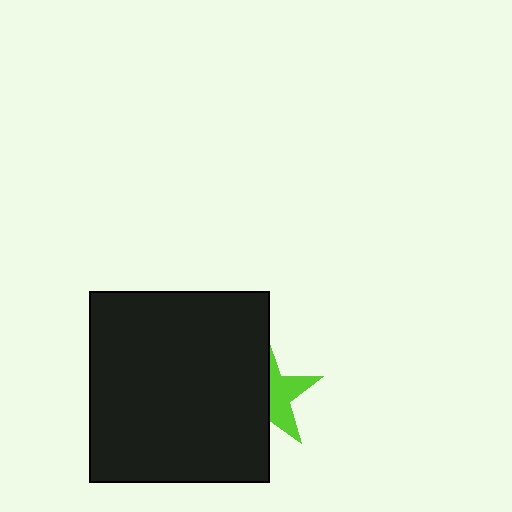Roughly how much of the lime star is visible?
A small part of it is visible (roughly 44%).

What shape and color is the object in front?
The object in front is a black rectangle.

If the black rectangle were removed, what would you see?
You would see the complete lime star.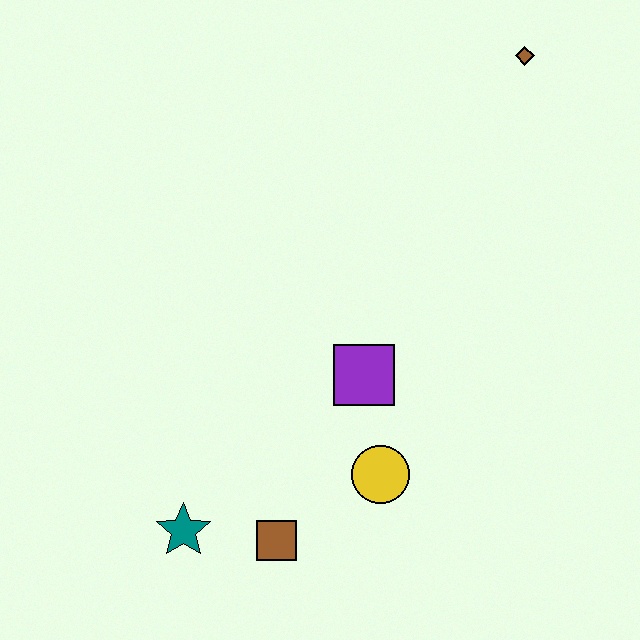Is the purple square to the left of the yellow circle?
Yes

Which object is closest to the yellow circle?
The purple square is closest to the yellow circle.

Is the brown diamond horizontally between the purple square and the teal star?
No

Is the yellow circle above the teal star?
Yes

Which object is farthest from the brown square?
The brown diamond is farthest from the brown square.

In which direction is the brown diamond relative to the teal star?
The brown diamond is above the teal star.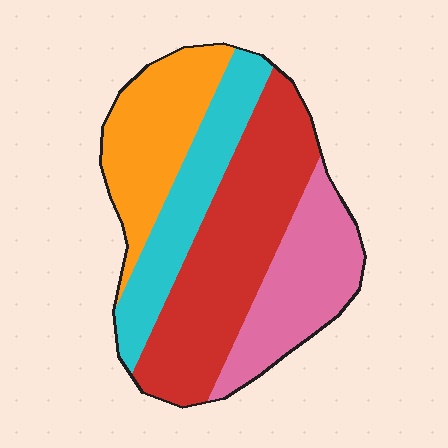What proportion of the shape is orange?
Orange covers about 20% of the shape.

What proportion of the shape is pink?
Pink covers 22% of the shape.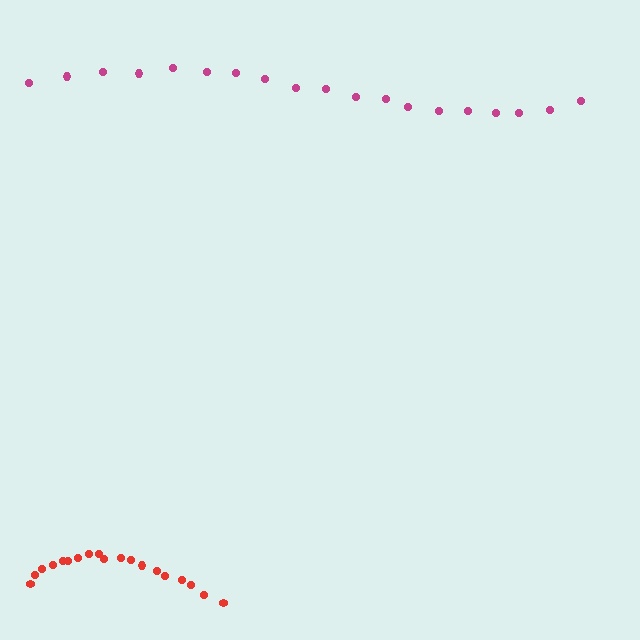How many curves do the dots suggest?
There are 2 distinct paths.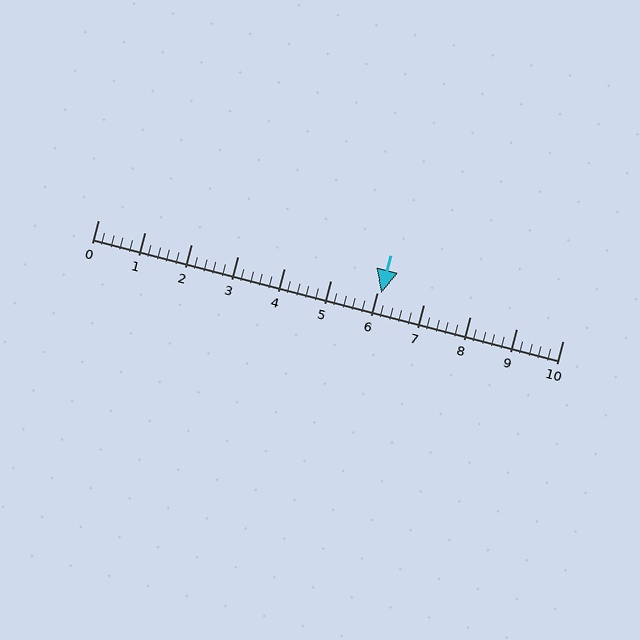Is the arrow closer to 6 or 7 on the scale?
The arrow is closer to 6.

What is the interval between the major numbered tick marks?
The major tick marks are spaced 1 units apart.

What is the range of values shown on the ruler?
The ruler shows values from 0 to 10.